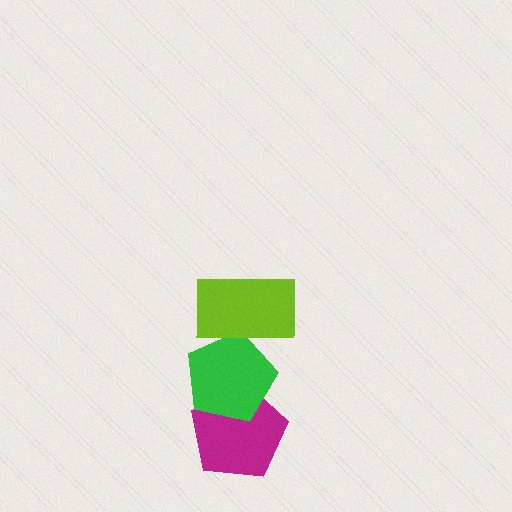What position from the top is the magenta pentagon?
The magenta pentagon is 3rd from the top.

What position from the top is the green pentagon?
The green pentagon is 2nd from the top.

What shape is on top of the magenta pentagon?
The green pentagon is on top of the magenta pentagon.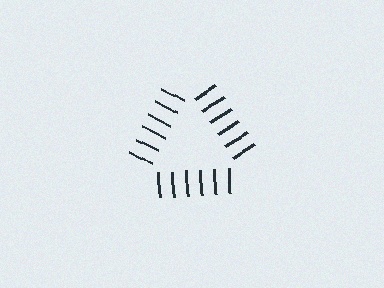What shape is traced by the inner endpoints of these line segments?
An illusory triangle — the line segments terminate on its edges but no continuous stroke is drawn.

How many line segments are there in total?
18 — 6 along each of the 3 edges.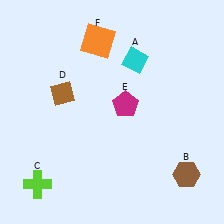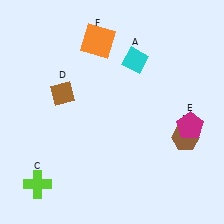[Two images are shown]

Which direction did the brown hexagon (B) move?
The brown hexagon (B) moved up.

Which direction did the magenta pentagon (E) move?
The magenta pentagon (E) moved right.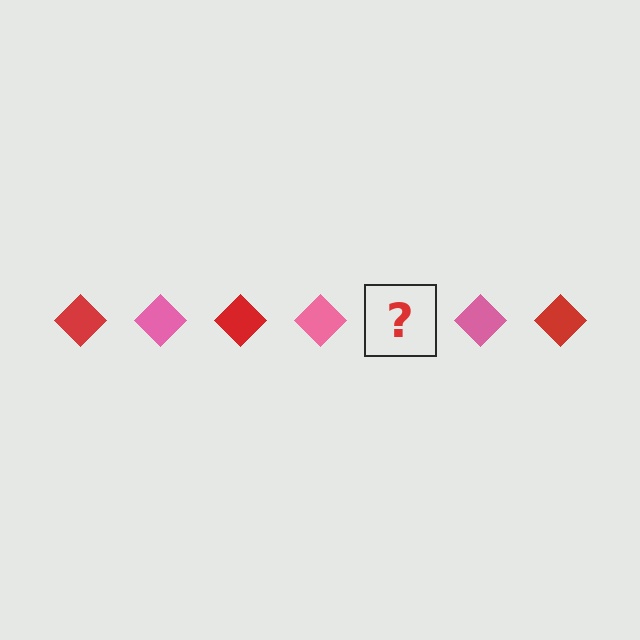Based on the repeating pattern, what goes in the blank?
The blank should be a red diamond.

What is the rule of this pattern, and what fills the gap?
The rule is that the pattern cycles through red, pink diamonds. The gap should be filled with a red diamond.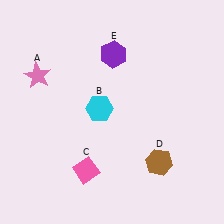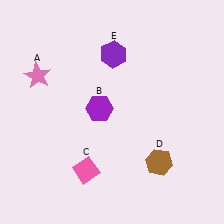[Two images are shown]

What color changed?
The hexagon (B) changed from cyan in Image 1 to purple in Image 2.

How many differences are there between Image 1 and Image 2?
There is 1 difference between the two images.